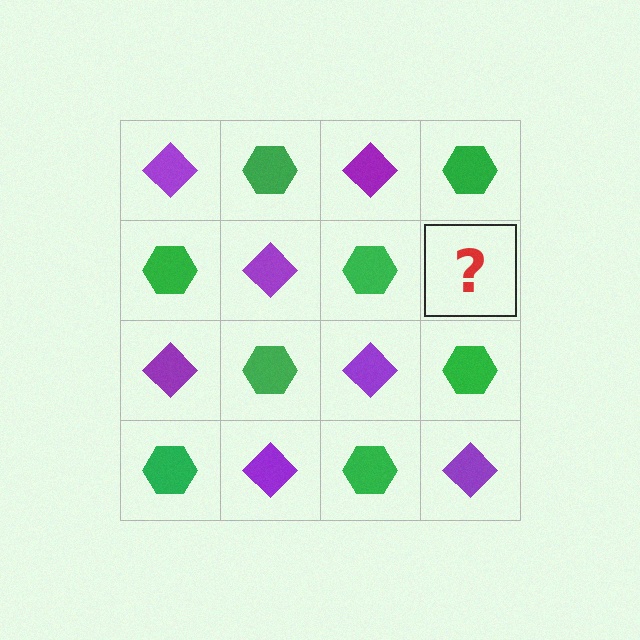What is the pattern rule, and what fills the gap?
The rule is that it alternates purple diamond and green hexagon in a checkerboard pattern. The gap should be filled with a purple diamond.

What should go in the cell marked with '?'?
The missing cell should contain a purple diamond.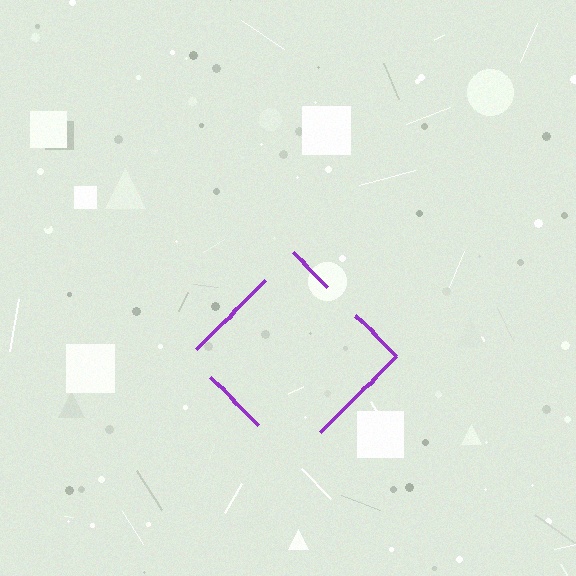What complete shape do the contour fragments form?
The contour fragments form a diamond.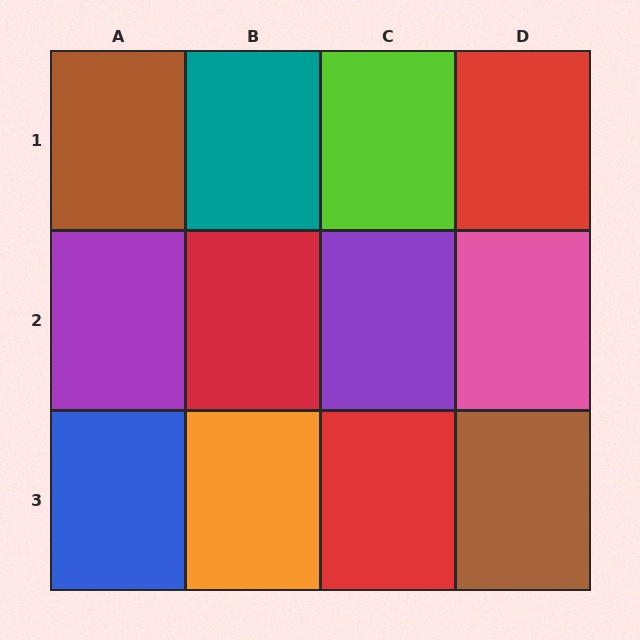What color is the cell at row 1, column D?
Red.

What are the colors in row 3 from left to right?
Blue, orange, red, brown.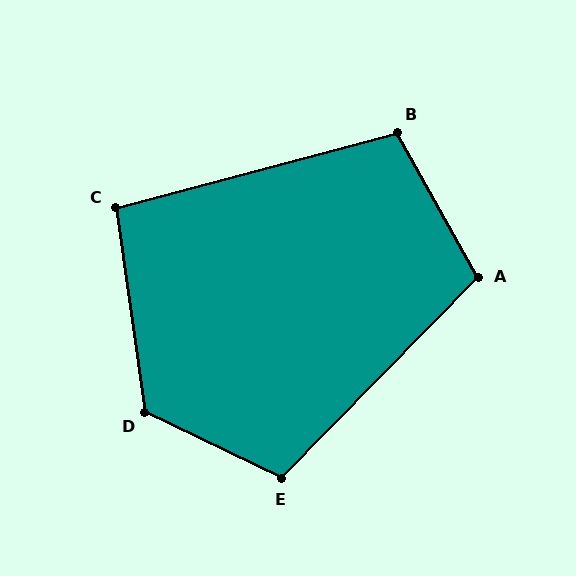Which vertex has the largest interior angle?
D, at approximately 123 degrees.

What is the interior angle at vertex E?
Approximately 109 degrees (obtuse).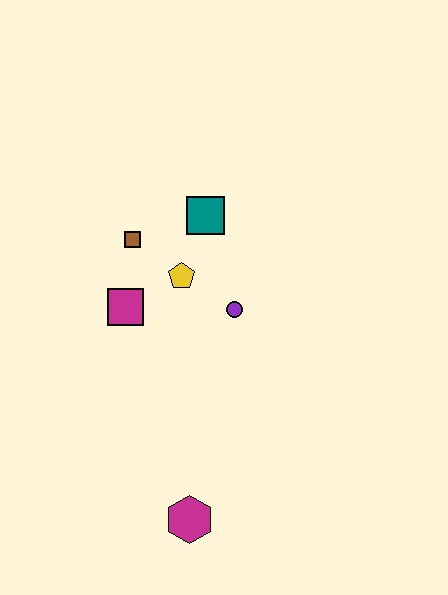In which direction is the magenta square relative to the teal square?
The magenta square is below the teal square.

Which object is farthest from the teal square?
The magenta hexagon is farthest from the teal square.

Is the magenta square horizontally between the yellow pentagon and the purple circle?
No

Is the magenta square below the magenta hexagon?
No